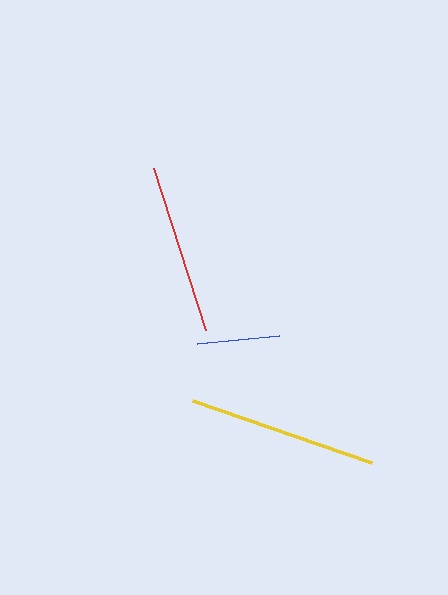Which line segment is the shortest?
The blue line is the shortest at approximately 82 pixels.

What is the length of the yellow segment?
The yellow segment is approximately 189 pixels long.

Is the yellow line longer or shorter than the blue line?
The yellow line is longer than the blue line.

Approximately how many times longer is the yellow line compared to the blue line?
The yellow line is approximately 2.3 times the length of the blue line.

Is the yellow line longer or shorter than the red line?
The yellow line is longer than the red line.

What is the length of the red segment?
The red segment is approximately 170 pixels long.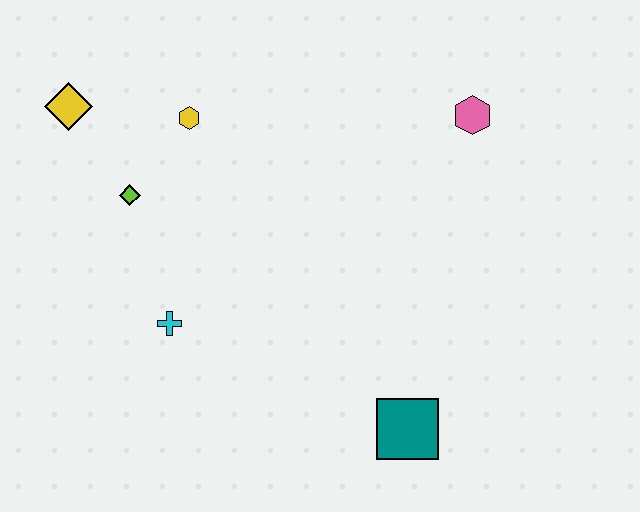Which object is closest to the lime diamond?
The yellow hexagon is closest to the lime diamond.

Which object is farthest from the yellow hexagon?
The teal square is farthest from the yellow hexagon.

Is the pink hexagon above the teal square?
Yes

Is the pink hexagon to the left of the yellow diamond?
No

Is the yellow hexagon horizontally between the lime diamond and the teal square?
Yes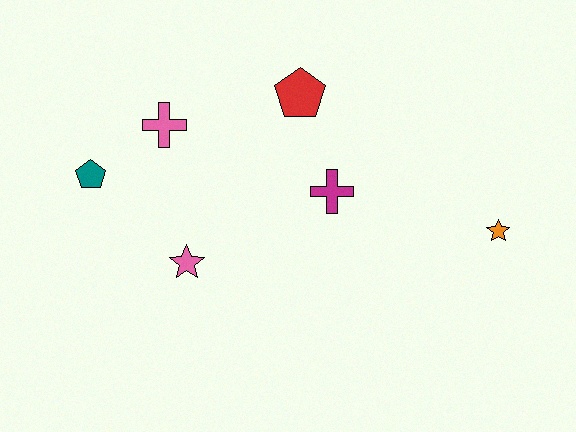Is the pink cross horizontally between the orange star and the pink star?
No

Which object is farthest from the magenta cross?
The teal pentagon is farthest from the magenta cross.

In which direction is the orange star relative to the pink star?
The orange star is to the right of the pink star.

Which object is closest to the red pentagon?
The magenta cross is closest to the red pentagon.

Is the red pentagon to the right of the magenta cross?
No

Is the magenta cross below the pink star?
No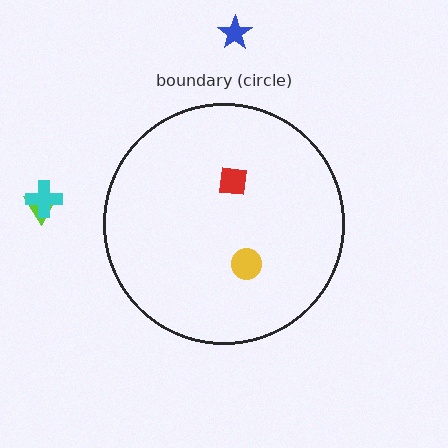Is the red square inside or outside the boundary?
Inside.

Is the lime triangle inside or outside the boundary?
Outside.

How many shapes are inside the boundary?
2 inside, 3 outside.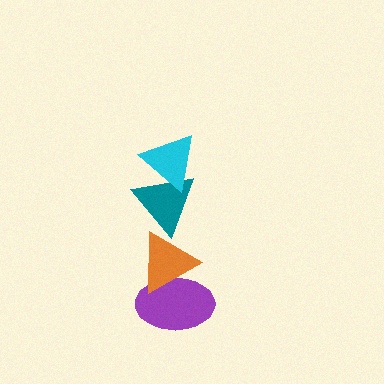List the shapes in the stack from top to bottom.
From top to bottom: the cyan triangle, the teal triangle, the orange triangle, the purple ellipse.